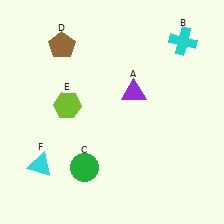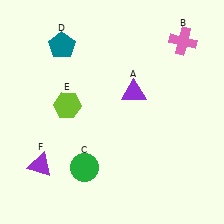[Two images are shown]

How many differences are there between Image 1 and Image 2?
There are 3 differences between the two images.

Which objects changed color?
B changed from cyan to pink. D changed from brown to teal. F changed from cyan to purple.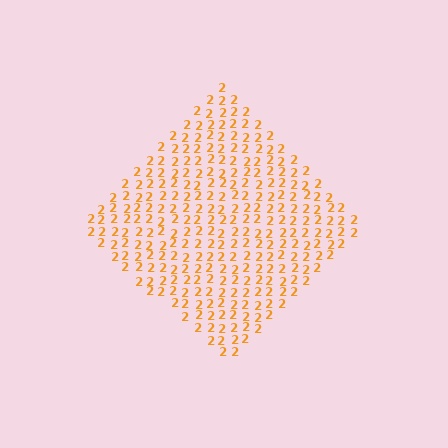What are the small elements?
The small elements are digit 2's.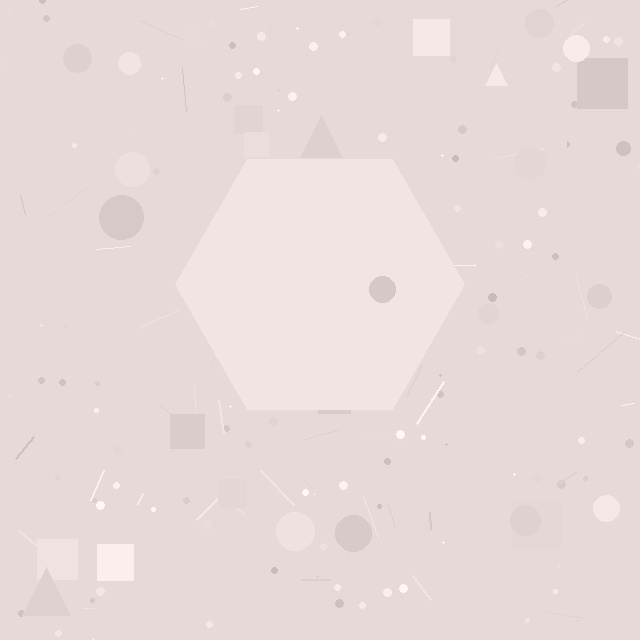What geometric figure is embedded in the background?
A hexagon is embedded in the background.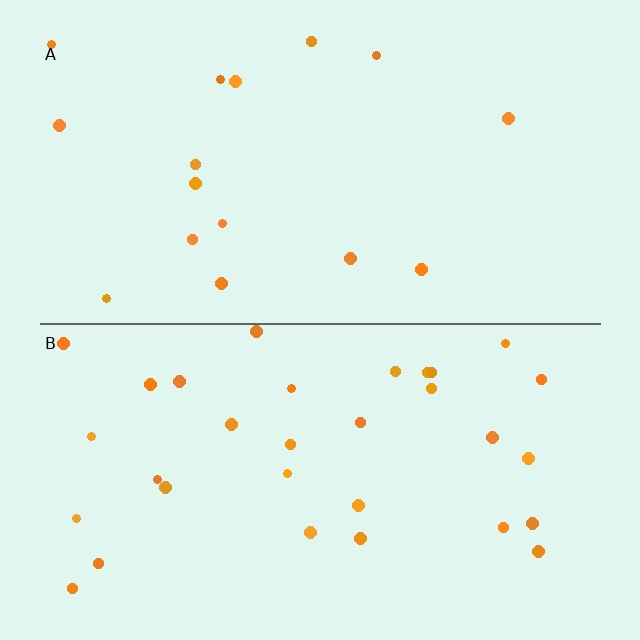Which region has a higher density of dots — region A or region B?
B (the bottom).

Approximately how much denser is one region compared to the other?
Approximately 2.0× — region B over region A.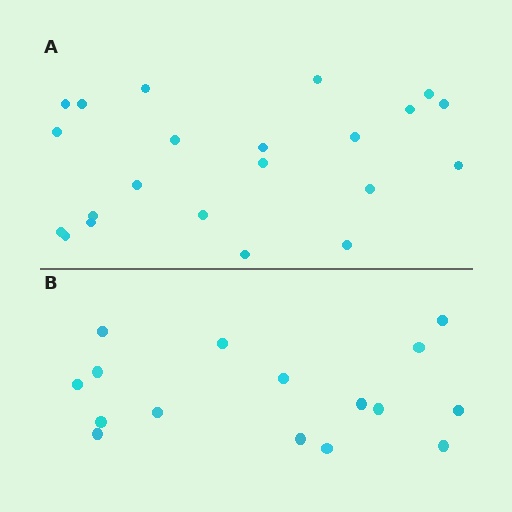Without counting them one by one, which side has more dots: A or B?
Region A (the top region) has more dots.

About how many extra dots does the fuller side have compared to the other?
Region A has about 6 more dots than region B.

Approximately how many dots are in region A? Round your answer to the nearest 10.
About 20 dots. (The exact count is 22, which rounds to 20.)